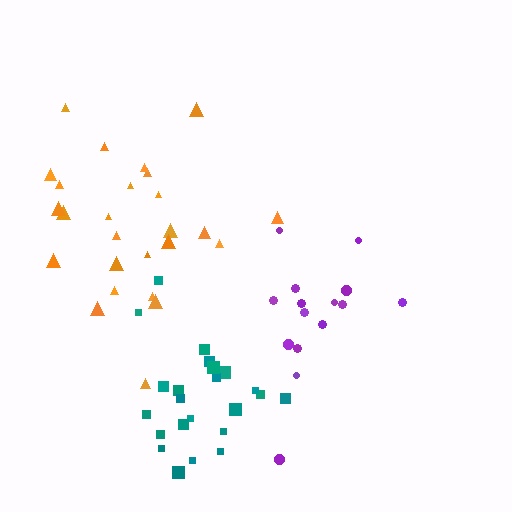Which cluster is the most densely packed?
Teal.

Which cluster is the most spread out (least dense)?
Orange.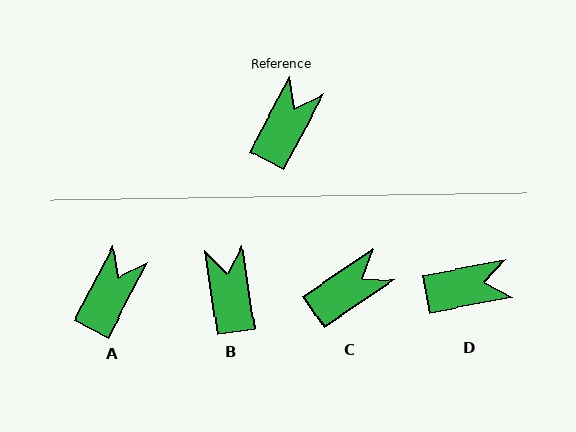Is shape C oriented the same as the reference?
No, it is off by about 28 degrees.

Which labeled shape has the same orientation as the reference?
A.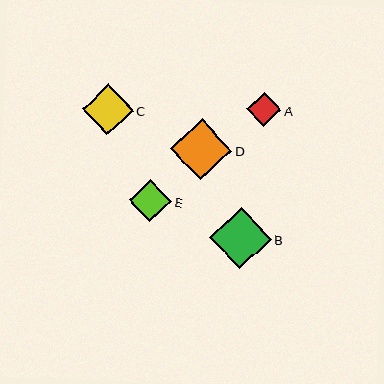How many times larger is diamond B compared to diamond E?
Diamond B is approximately 1.5 times the size of diamond E.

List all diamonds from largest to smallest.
From largest to smallest: B, D, C, E, A.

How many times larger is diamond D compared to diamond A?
Diamond D is approximately 1.8 times the size of diamond A.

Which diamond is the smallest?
Diamond A is the smallest with a size of approximately 34 pixels.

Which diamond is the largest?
Diamond B is the largest with a size of approximately 61 pixels.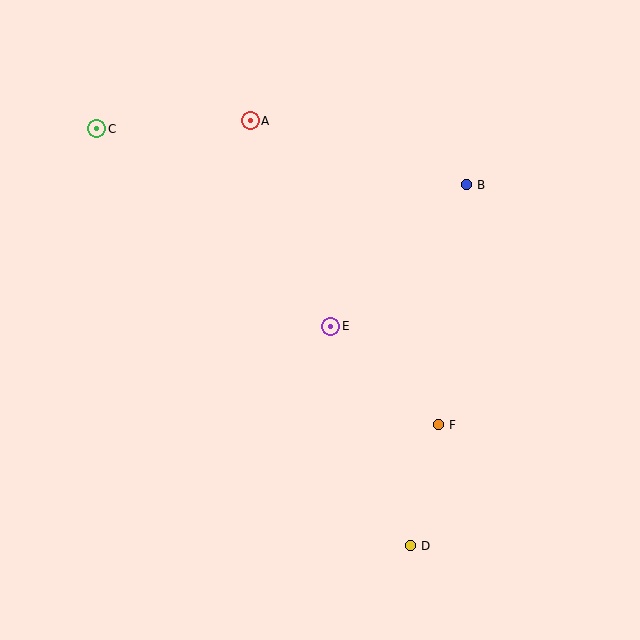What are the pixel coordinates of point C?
Point C is at (97, 129).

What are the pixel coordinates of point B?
Point B is at (466, 185).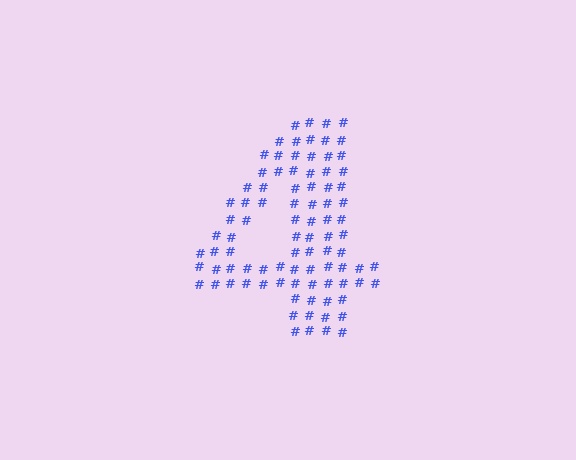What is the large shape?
The large shape is the digit 4.